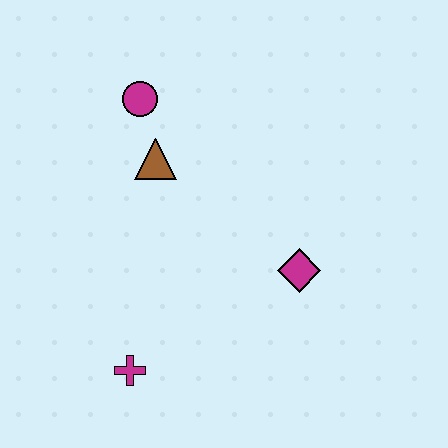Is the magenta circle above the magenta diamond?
Yes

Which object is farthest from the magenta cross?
The magenta circle is farthest from the magenta cross.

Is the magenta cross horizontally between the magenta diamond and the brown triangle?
No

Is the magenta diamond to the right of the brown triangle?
Yes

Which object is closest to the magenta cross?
The magenta diamond is closest to the magenta cross.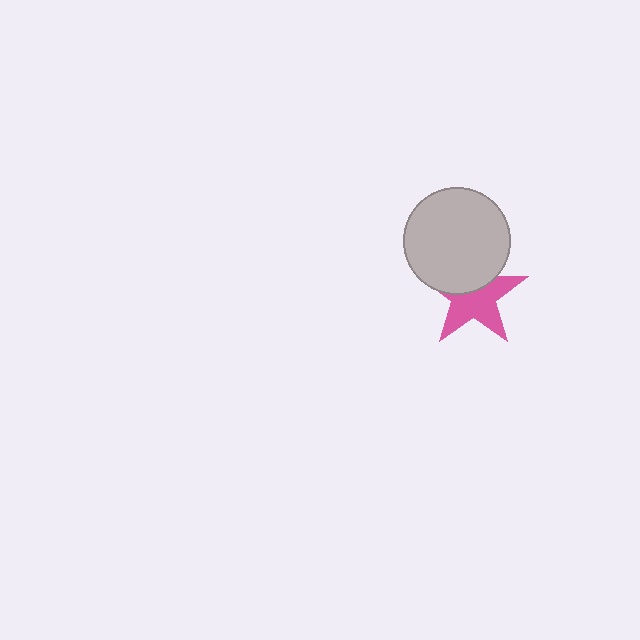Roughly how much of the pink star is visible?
About half of it is visible (roughly 60%).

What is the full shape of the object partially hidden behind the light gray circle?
The partially hidden object is a pink star.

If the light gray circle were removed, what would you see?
You would see the complete pink star.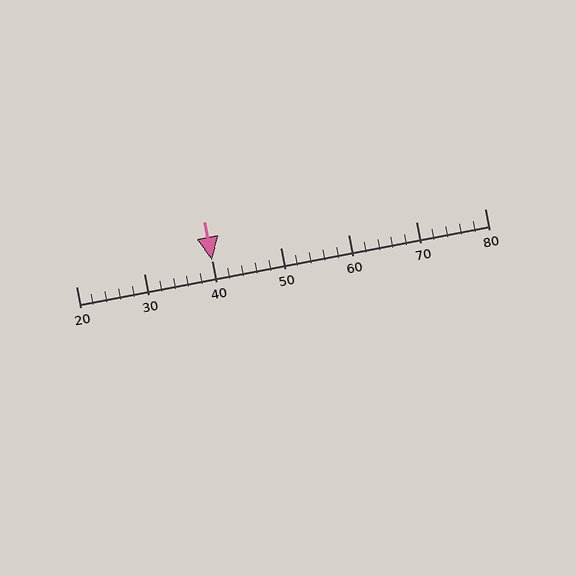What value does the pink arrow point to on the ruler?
The pink arrow points to approximately 40.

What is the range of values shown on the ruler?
The ruler shows values from 20 to 80.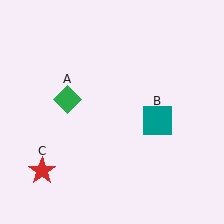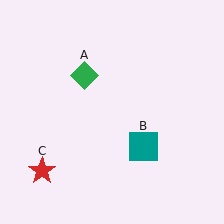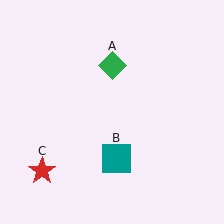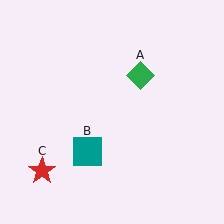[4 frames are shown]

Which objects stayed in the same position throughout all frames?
Red star (object C) remained stationary.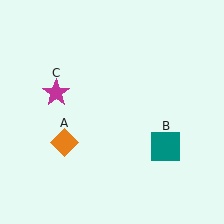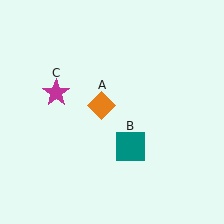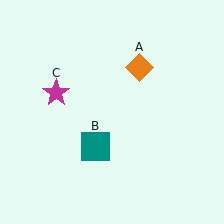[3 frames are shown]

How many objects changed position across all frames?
2 objects changed position: orange diamond (object A), teal square (object B).